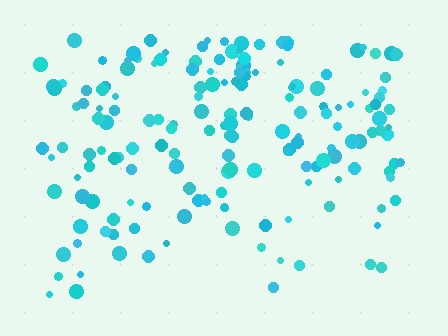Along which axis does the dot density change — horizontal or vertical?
Vertical.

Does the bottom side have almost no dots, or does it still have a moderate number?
Still a moderate number, just noticeably fewer than the top.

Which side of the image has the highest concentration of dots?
The top.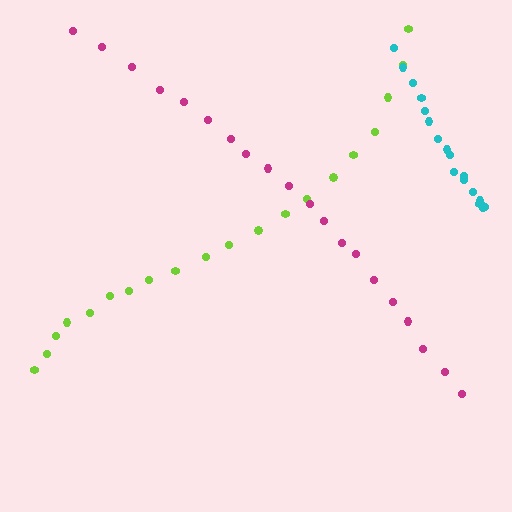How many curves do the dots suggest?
There are 3 distinct paths.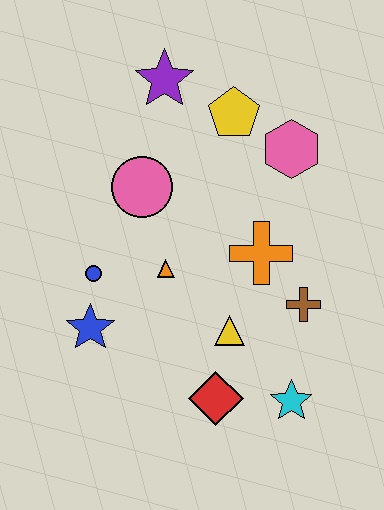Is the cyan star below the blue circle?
Yes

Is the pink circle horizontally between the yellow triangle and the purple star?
No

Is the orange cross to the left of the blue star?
No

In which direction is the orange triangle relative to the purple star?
The orange triangle is below the purple star.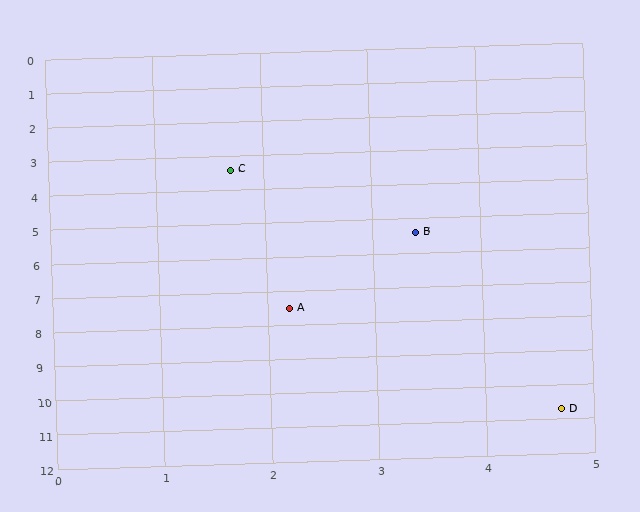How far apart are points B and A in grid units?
Points B and A are about 2.4 grid units apart.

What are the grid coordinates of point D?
Point D is at approximately (4.7, 10.7).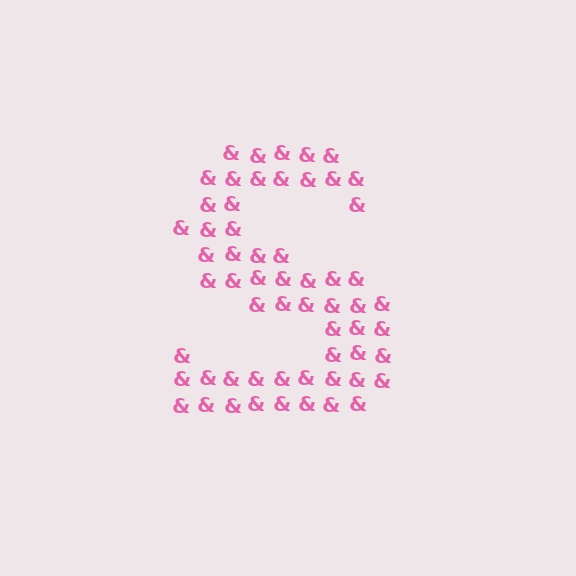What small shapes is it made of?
It is made of small ampersands.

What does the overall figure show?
The overall figure shows the letter S.